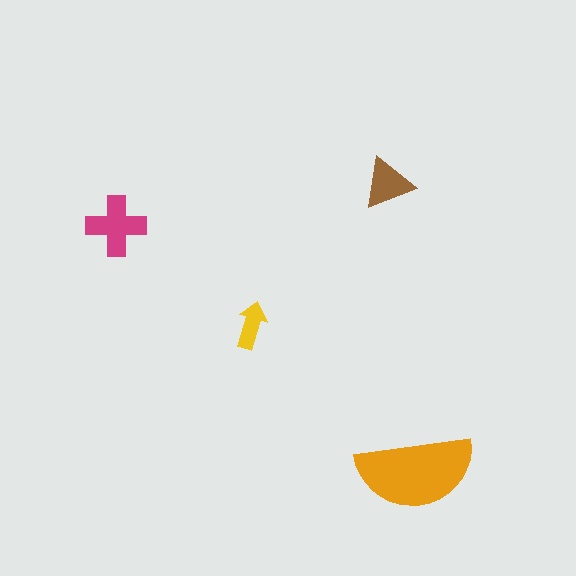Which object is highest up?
The brown triangle is topmost.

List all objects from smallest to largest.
The yellow arrow, the brown triangle, the magenta cross, the orange semicircle.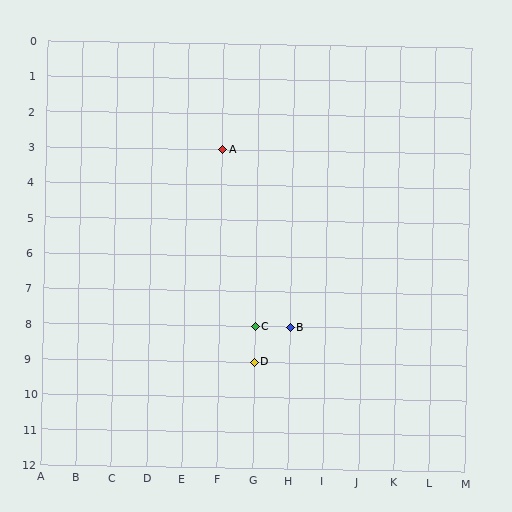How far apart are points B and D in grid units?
Points B and D are 1 column and 1 row apart (about 1.4 grid units diagonally).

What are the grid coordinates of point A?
Point A is at grid coordinates (F, 3).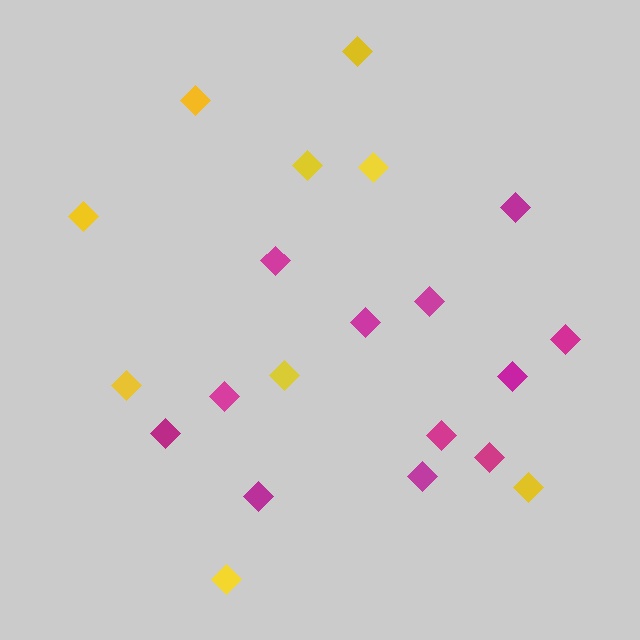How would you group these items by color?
There are 2 groups: one group of yellow diamonds (9) and one group of magenta diamonds (12).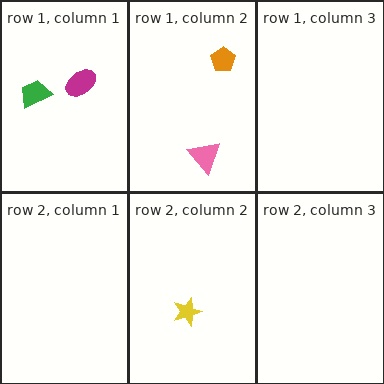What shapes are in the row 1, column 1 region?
The magenta ellipse, the green trapezoid.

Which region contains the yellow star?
The row 2, column 2 region.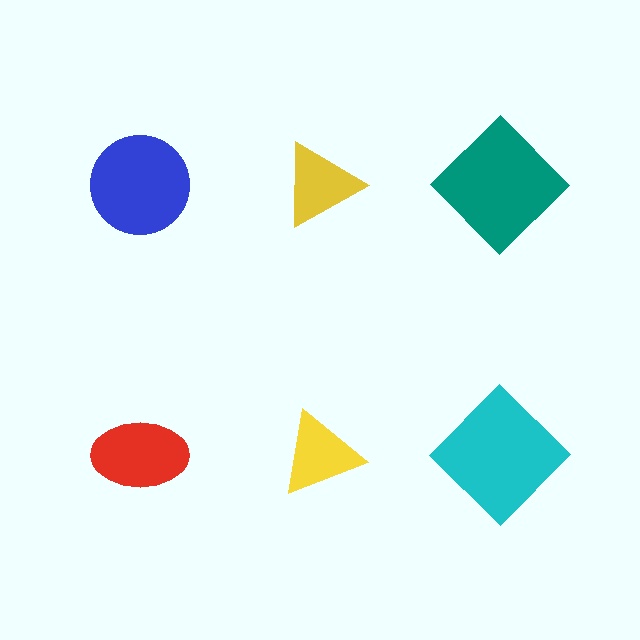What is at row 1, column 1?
A blue circle.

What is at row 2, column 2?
A yellow triangle.